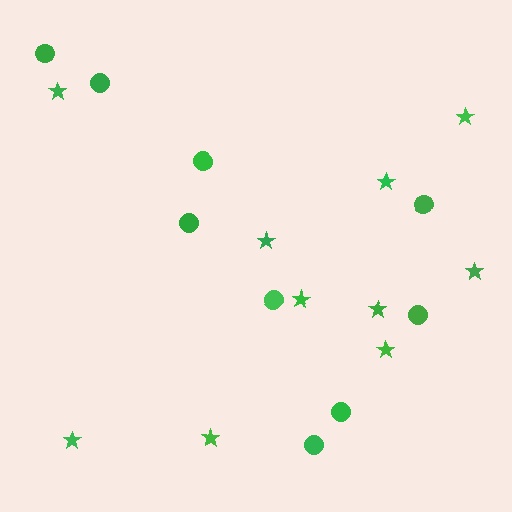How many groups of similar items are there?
There are 2 groups: one group of circles (9) and one group of stars (10).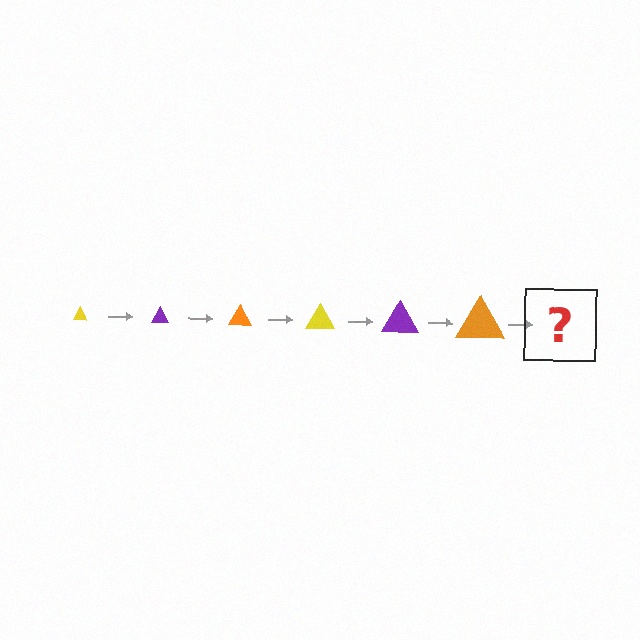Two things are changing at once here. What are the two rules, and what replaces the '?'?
The two rules are that the triangle grows larger each step and the color cycles through yellow, purple, and orange. The '?' should be a yellow triangle, larger than the previous one.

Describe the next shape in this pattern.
It should be a yellow triangle, larger than the previous one.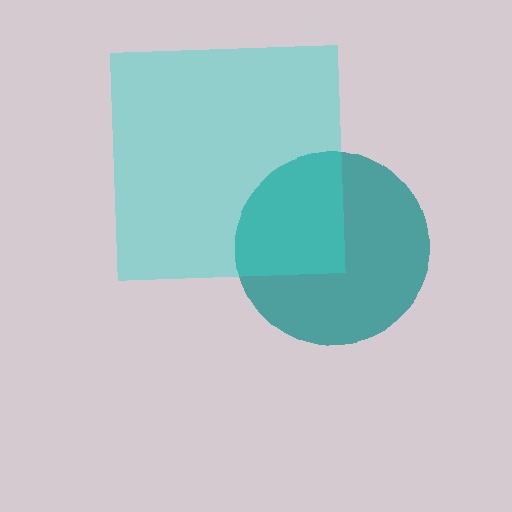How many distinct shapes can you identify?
There are 2 distinct shapes: a teal circle, a cyan square.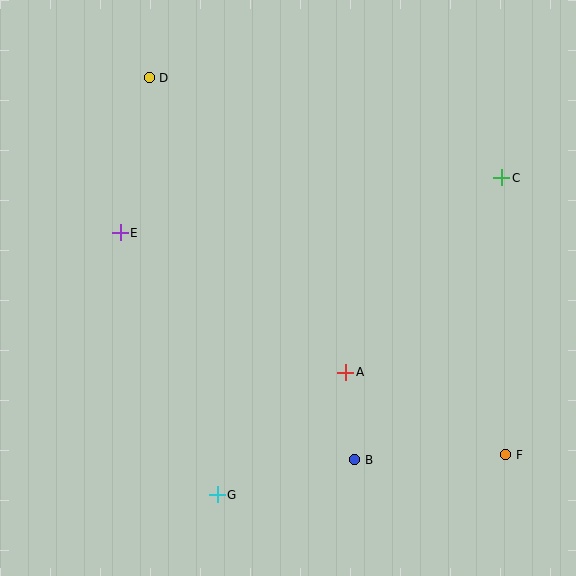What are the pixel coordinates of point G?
Point G is at (217, 495).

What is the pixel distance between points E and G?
The distance between E and G is 280 pixels.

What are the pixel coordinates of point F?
Point F is at (506, 455).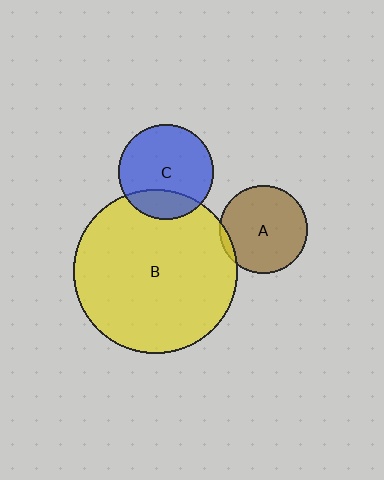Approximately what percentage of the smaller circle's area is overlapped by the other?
Approximately 5%.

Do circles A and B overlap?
Yes.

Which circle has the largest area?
Circle B (yellow).